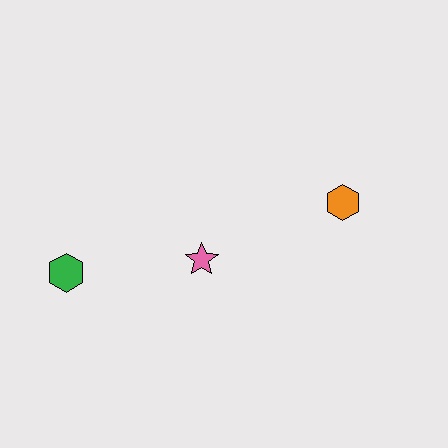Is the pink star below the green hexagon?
No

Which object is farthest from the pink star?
The orange hexagon is farthest from the pink star.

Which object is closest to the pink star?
The green hexagon is closest to the pink star.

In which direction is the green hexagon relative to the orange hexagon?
The green hexagon is to the left of the orange hexagon.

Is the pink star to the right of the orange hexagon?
No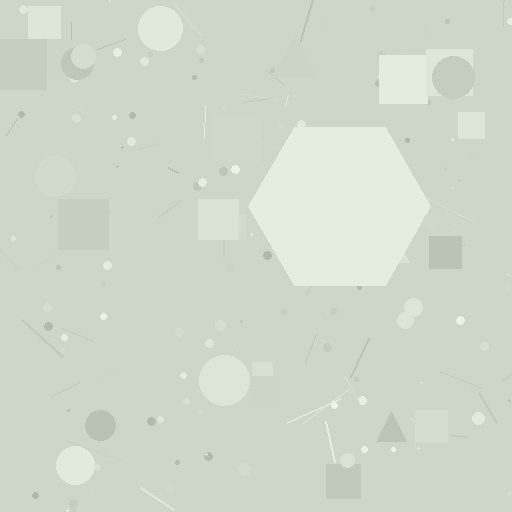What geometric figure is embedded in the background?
A hexagon is embedded in the background.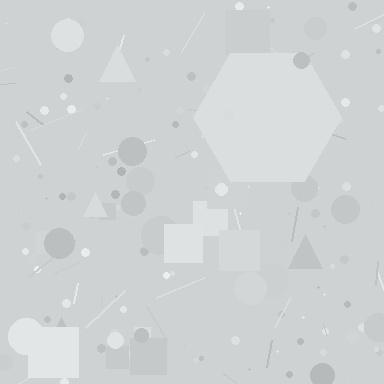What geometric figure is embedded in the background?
A hexagon is embedded in the background.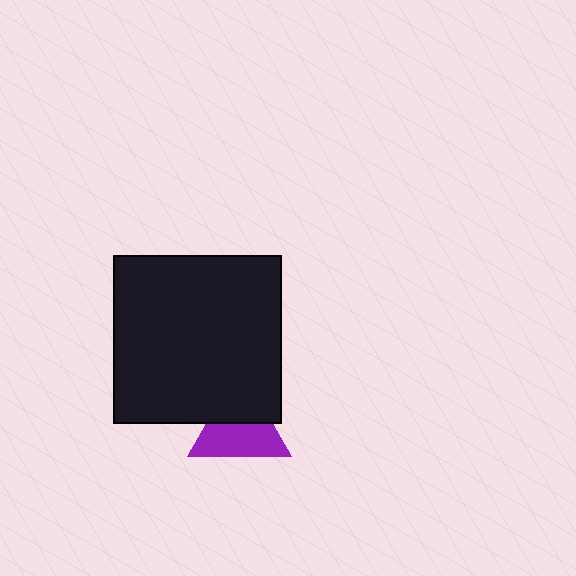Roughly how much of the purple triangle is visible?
About half of it is visible (roughly 60%).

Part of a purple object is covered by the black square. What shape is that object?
It is a triangle.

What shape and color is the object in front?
The object in front is a black square.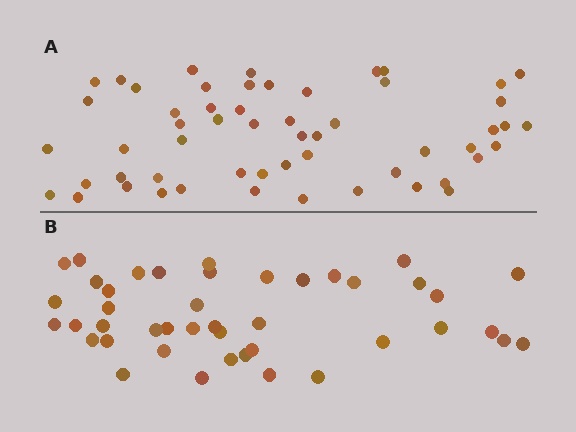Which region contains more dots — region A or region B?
Region A (the top region) has more dots.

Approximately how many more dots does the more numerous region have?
Region A has roughly 12 or so more dots than region B.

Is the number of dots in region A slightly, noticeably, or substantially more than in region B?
Region A has noticeably more, but not dramatically so. The ratio is roughly 1.3 to 1.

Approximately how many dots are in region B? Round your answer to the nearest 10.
About 40 dots. (The exact count is 43, which rounds to 40.)